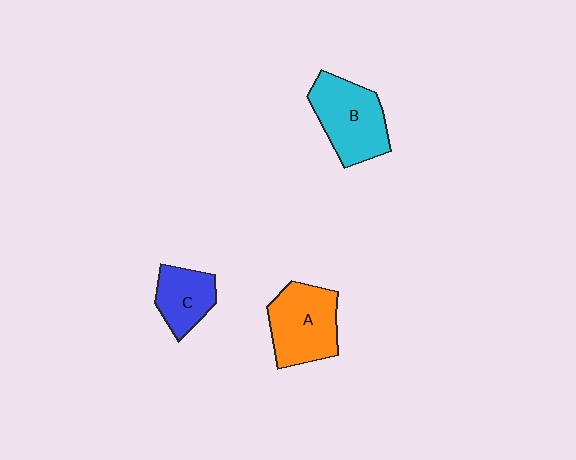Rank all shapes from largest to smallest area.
From largest to smallest: B (cyan), A (orange), C (blue).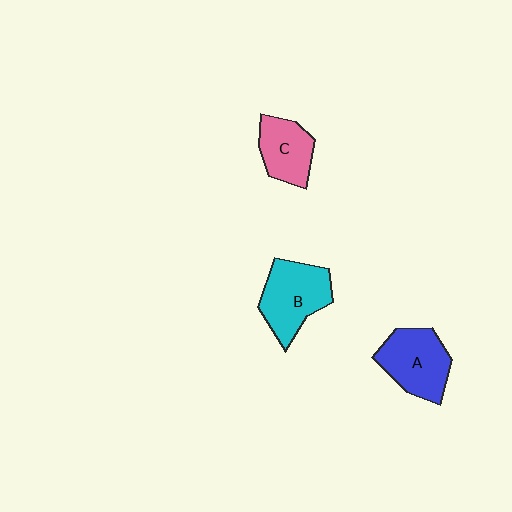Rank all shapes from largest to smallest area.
From largest to smallest: B (cyan), A (blue), C (pink).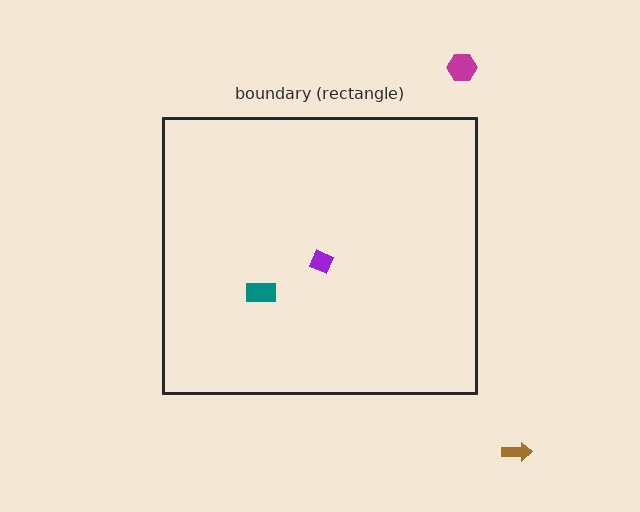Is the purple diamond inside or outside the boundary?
Inside.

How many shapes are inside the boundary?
2 inside, 2 outside.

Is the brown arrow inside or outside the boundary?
Outside.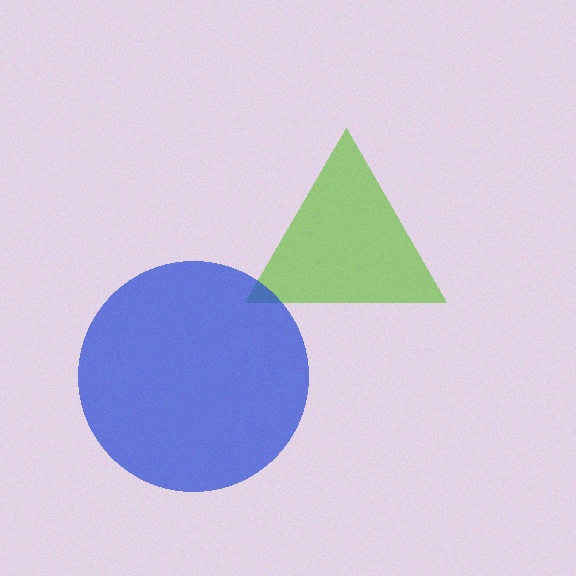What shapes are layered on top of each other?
The layered shapes are: a lime triangle, a blue circle.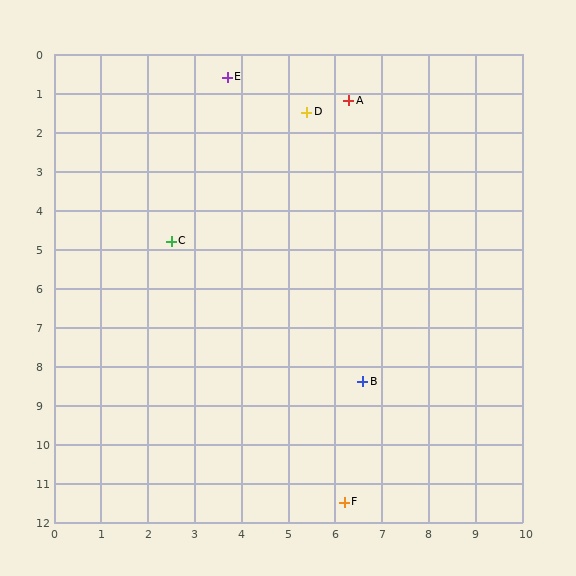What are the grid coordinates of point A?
Point A is at approximately (6.3, 1.2).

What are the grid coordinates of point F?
Point F is at approximately (6.2, 11.5).